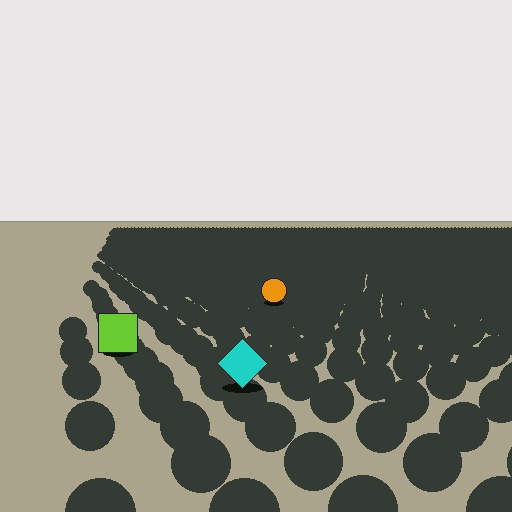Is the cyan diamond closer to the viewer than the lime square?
Yes. The cyan diamond is closer — you can tell from the texture gradient: the ground texture is coarser near it.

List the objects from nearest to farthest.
From nearest to farthest: the cyan diamond, the lime square, the orange circle.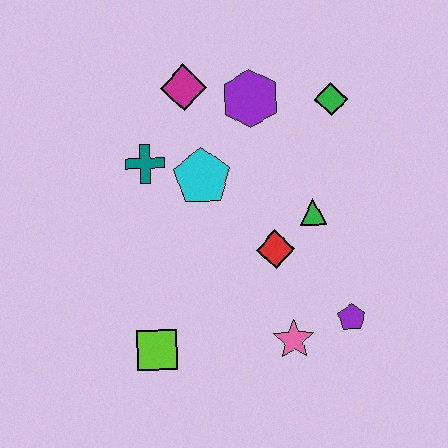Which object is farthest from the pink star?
The magenta diamond is farthest from the pink star.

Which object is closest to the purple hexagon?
The magenta diamond is closest to the purple hexagon.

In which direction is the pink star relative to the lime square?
The pink star is to the right of the lime square.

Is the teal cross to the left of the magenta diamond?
Yes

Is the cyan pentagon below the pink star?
No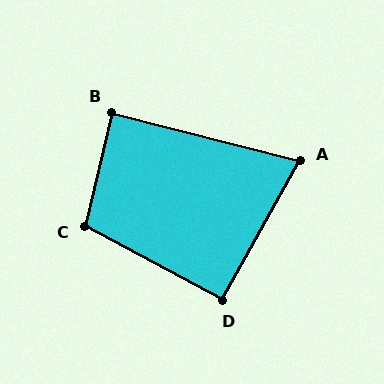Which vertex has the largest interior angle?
C, at approximately 105 degrees.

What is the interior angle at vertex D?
Approximately 91 degrees (approximately right).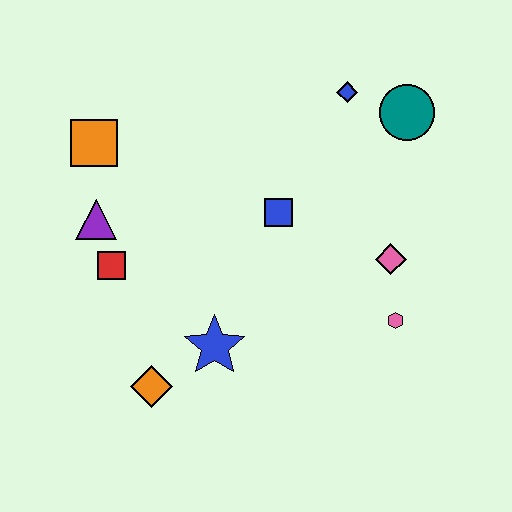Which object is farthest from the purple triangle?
The teal circle is farthest from the purple triangle.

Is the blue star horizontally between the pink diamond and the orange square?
Yes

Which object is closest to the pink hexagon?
The pink diamond is closest to the pink hexagon.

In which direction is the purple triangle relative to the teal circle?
The purple triangle is to the left of the teal circle.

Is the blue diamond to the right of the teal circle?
No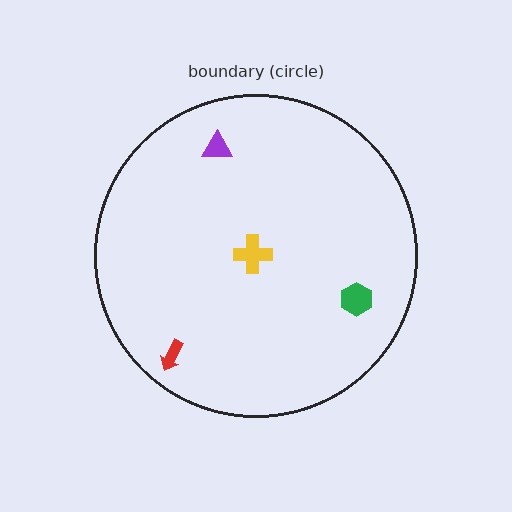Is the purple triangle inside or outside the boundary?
Inside.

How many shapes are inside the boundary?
4 inside, 0 outside.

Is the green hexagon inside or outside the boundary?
Inside.